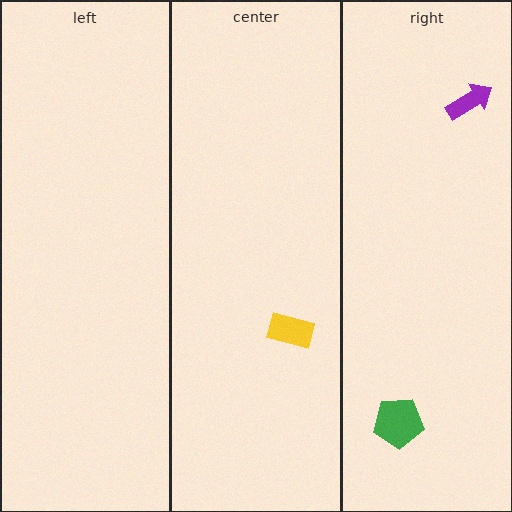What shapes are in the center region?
The yellow rectangle.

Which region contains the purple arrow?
The right region.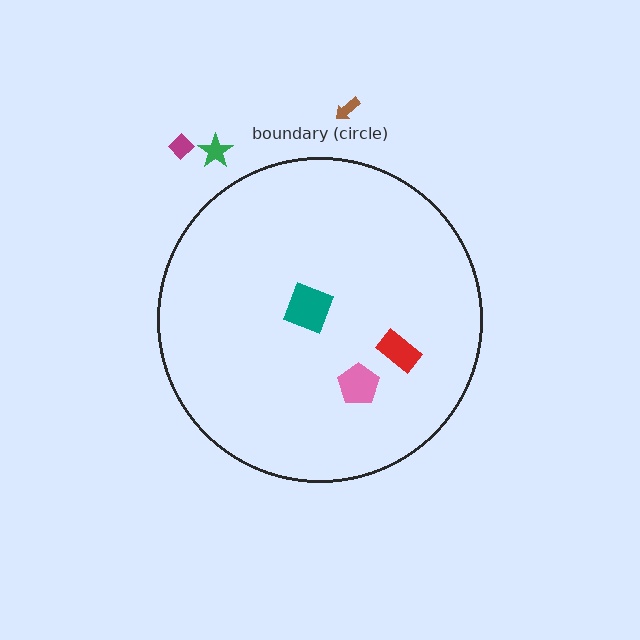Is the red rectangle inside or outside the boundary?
Inside.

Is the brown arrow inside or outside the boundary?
Outside.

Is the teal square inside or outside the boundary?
Inside.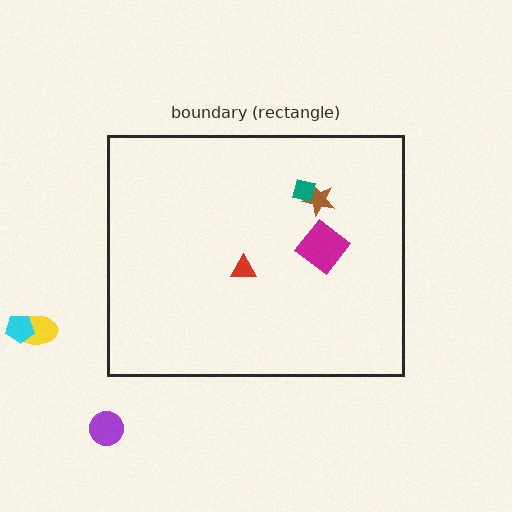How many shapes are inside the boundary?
4 inside, 3 outside.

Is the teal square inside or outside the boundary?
Inside.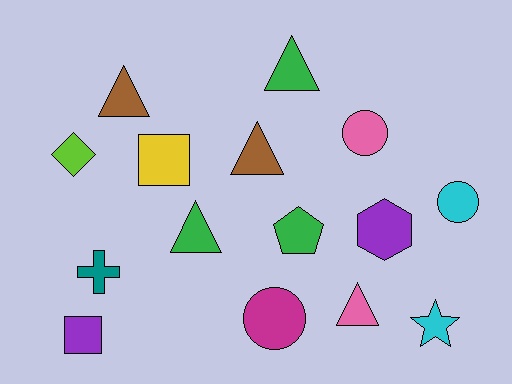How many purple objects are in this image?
There are 2 purple objects.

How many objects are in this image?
There are 15 objects.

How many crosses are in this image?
There is 1 cross.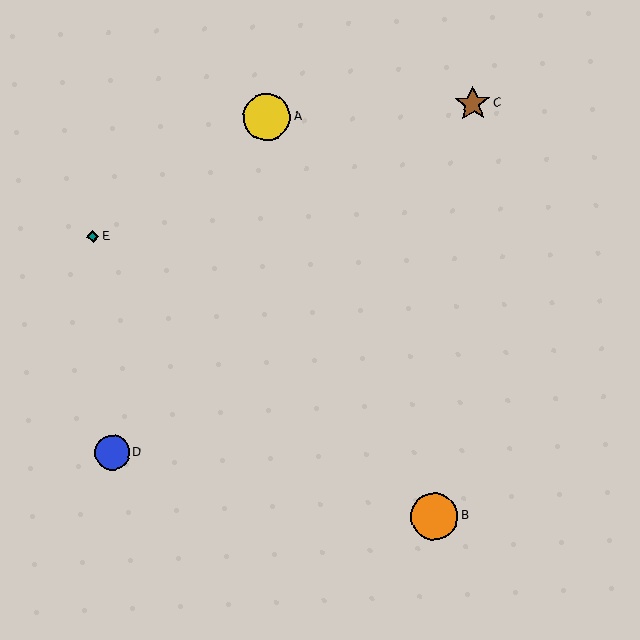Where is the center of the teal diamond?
The center of the teal diamond is at (93, 237).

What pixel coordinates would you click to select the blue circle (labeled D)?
Click at (112, 453) to select the blue circle D.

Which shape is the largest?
The yellow circle (labeled A) is the largest.